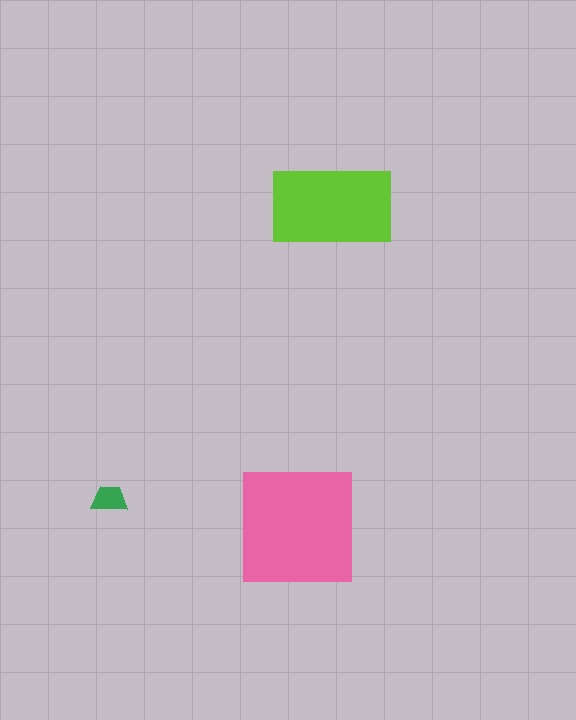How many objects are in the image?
There are 3 objects in the image.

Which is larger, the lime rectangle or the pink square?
The pink square.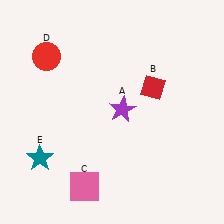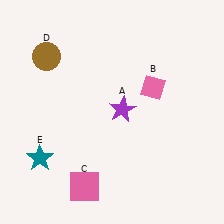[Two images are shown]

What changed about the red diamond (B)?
In Image 1, B is red. In Image 2, it changed to pink.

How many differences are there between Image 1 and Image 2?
There are 2 differences between the two images.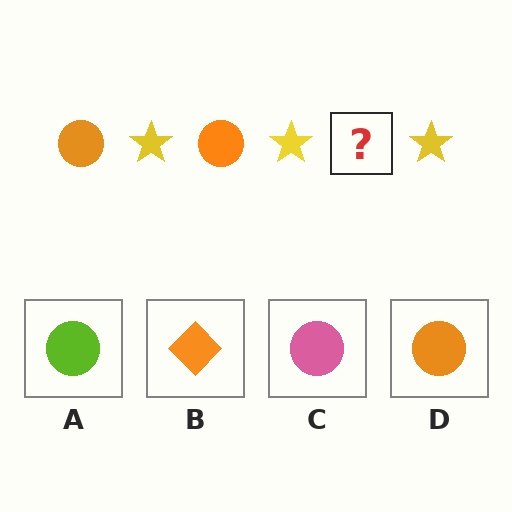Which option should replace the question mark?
Option D.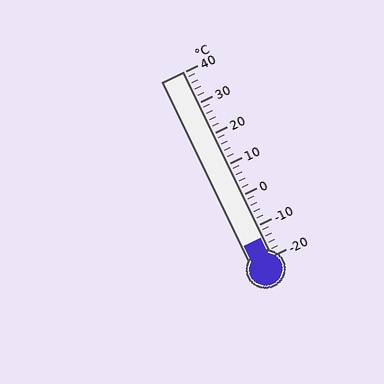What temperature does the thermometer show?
The thermometer shows approximately -14°C.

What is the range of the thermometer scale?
The thermometer scale ranges from -20°C to 40°C.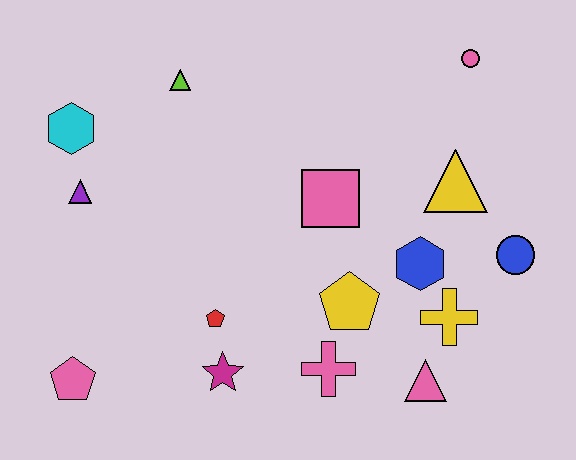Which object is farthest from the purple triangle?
The blue circle is farthest from the purple triangle.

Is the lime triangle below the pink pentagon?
No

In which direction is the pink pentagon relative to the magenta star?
The pink pentagon is to the left of the magenta star.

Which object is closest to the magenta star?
The red pentagon is closest to the magenta star.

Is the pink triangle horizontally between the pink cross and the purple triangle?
No